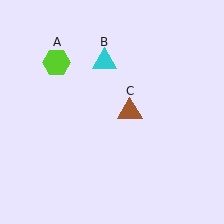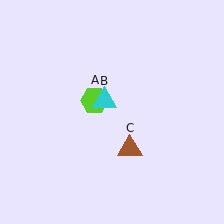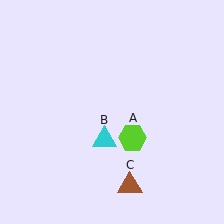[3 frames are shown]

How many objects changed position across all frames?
3 objects changed position: lime hexagon (object A), cyan triangle (object B), brown triangle (object C).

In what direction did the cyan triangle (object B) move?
The cyan triangle (object B) moved down.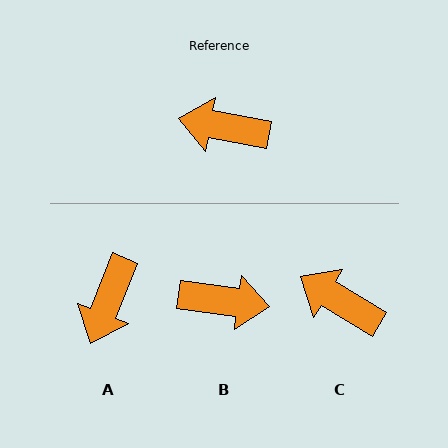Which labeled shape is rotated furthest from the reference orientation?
B, about 177 degrees away.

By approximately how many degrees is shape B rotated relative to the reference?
Approximately 177 degrees clockwise.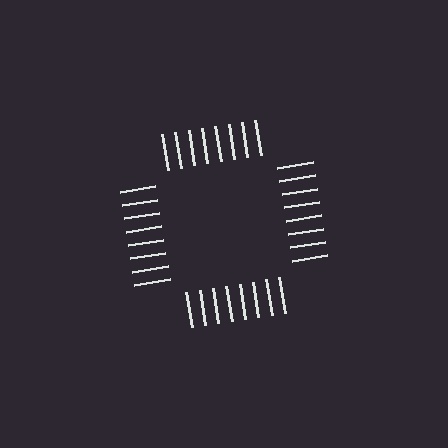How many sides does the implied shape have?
4 sides — the line-ends trace a square.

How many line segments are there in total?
32 — 8 along each of the 4 edges.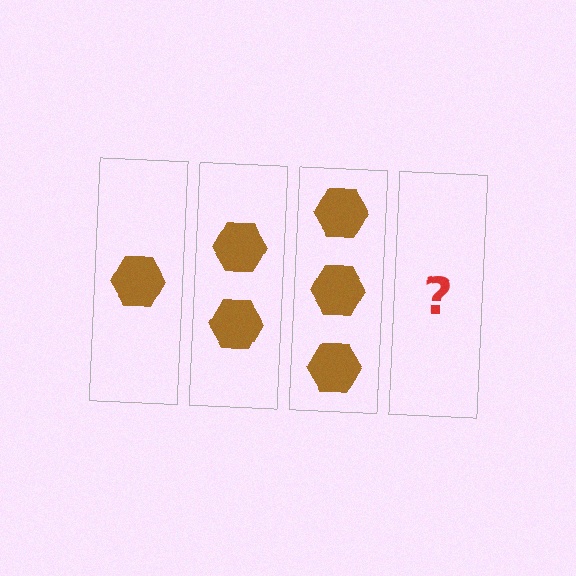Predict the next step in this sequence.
The next step is 4 hexagons.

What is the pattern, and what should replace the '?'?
The pattern is that each step adds one more hexagon. The '?' should be 4 hexagons.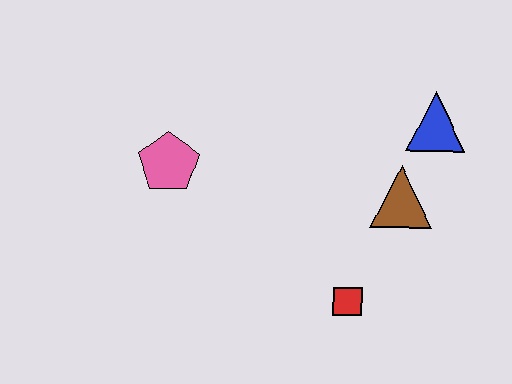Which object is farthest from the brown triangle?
The pink pentagon is farthest from the brown triangle.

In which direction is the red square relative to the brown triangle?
The red square is below the brown triangle.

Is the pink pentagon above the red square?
Yes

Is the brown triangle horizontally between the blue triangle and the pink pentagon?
Yes